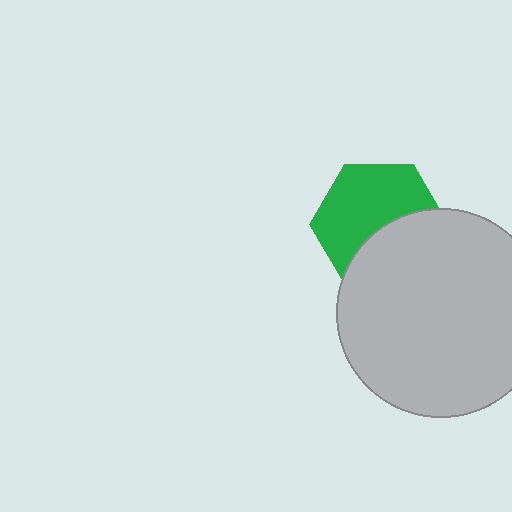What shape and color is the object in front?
The object in front is a light gray circle.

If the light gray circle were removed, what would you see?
You would see the complete green hexagon.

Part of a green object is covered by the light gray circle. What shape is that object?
It is a hexagon.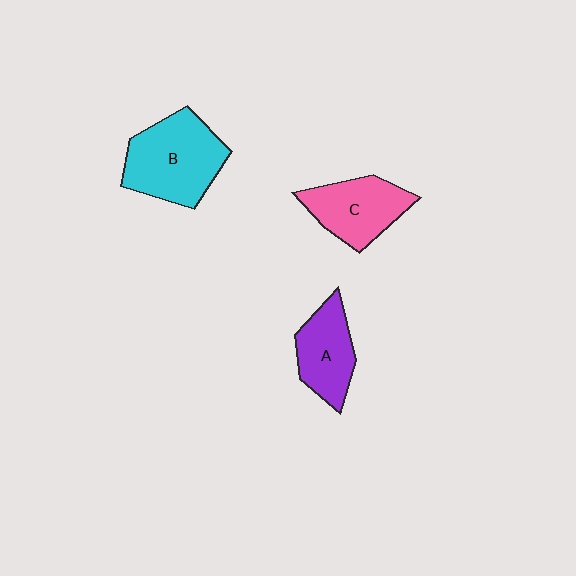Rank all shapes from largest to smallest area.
From largest to smallest: B (cyan), C (pink), A (purple).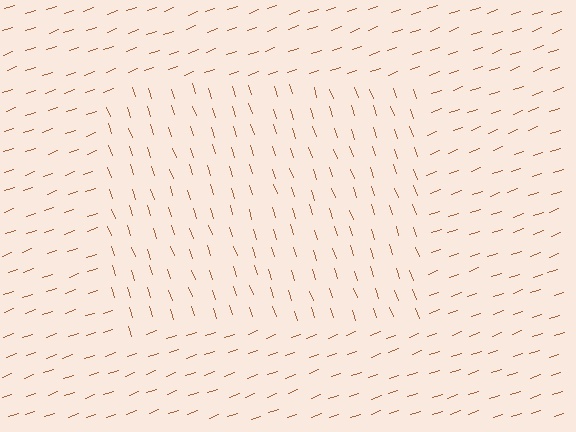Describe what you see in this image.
The image is filled with small brown line segments. A rectangle region in the image has lines oriented differently from the surrounding lines, creating a visible texture boundary.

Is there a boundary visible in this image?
Yes, there is a texture boundary formed by a change in line orientation.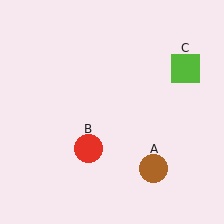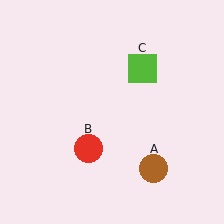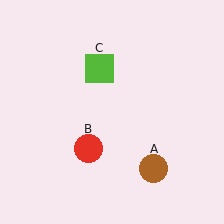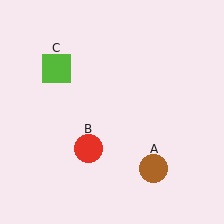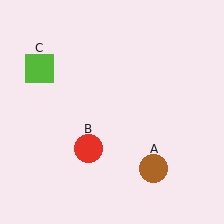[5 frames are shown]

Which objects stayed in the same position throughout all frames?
Brown circle (object A) and red circle (object B) remained stationary.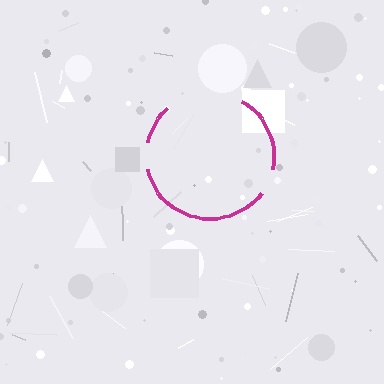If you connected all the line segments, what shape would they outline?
They would outline a circle.